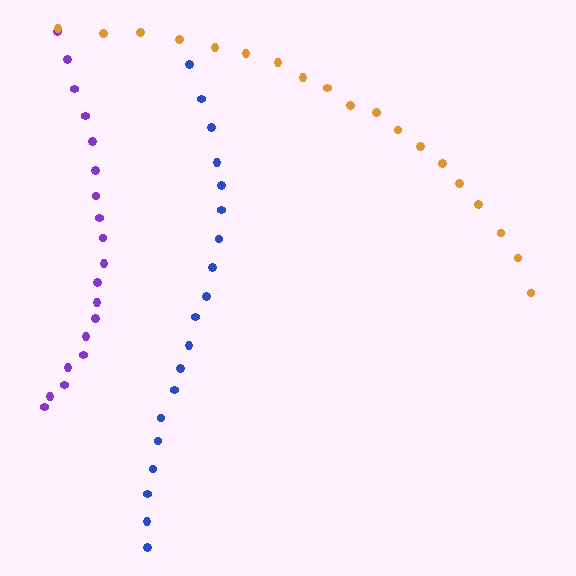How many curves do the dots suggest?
There are 3 distinct paths.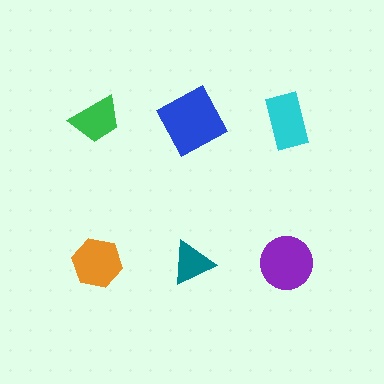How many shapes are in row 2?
3 shapes.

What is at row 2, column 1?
An orange hexagon.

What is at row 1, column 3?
A cyan rectangle.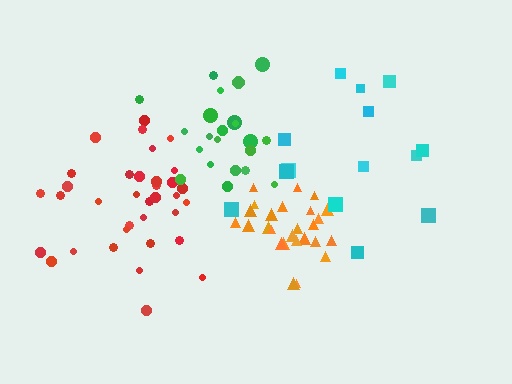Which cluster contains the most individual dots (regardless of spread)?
Red (35).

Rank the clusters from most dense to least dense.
orange, green, red, cyan.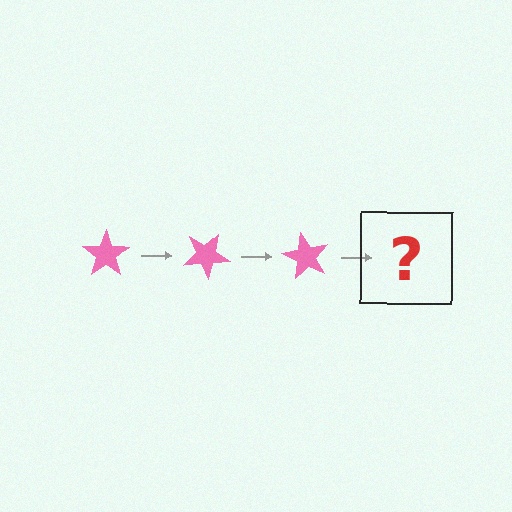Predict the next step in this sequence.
The next step is a pink star rotated 90 degrees.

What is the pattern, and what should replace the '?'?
The pattern is that the star rotates 30 degrees each step. The '?' should be a pink star rotated 90 degrees.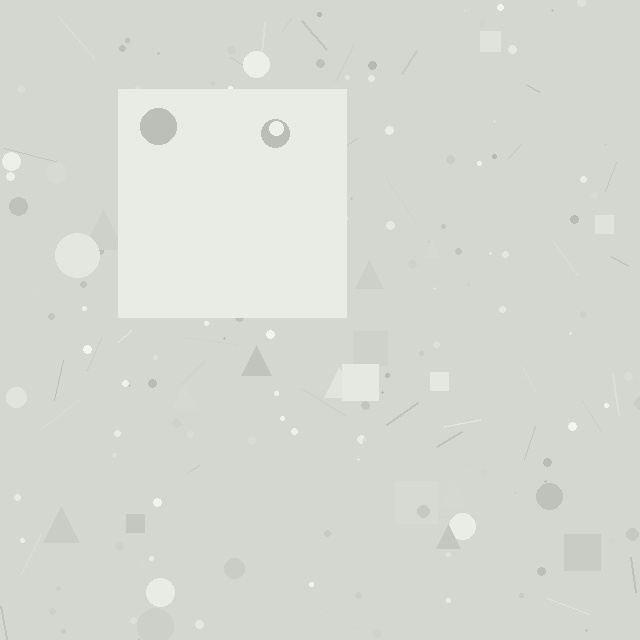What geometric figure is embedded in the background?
A square is embedded in the background.